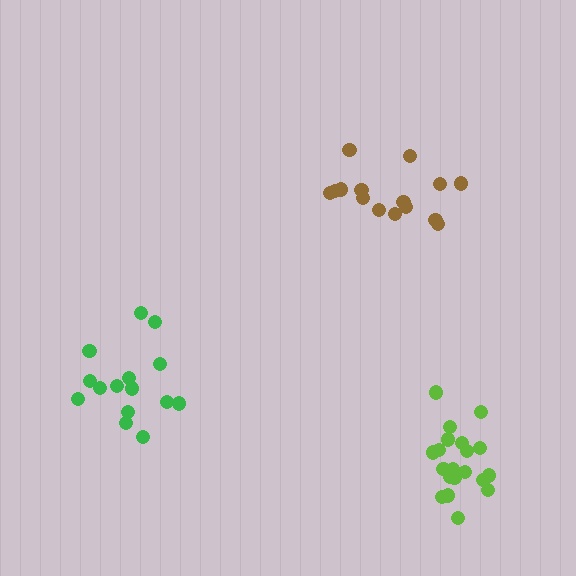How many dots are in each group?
Group 1: 15 dots, Group 2: 20 dots, Group 3: 15 dots (50 total).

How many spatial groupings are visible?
There are 3 spatial groupings.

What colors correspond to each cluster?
The clusters are colored: brown, lime, green.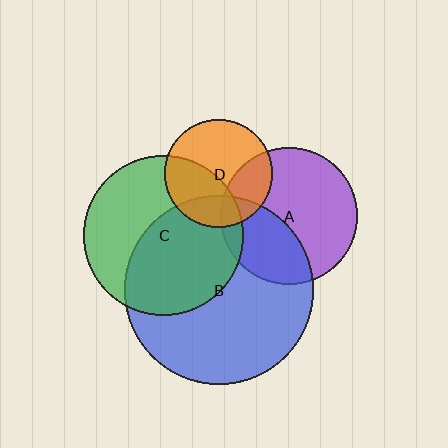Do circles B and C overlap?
Yes.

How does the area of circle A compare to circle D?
Approximately 1.6 times.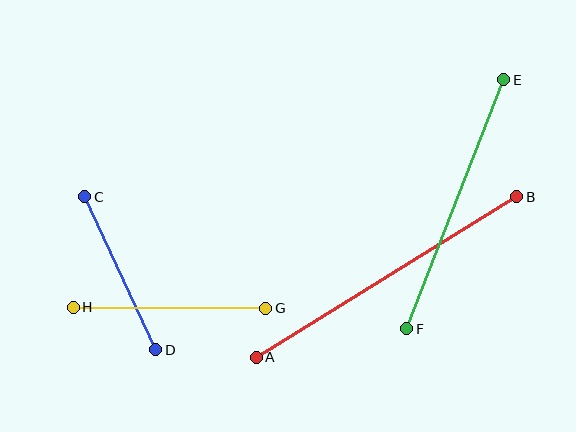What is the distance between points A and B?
The distance is approximately 306 pixels.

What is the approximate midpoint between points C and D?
The midpoint is at approximately (120, 273) pixels.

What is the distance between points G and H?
The distance is approximately 193 pixels.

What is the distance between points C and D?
The distance is approximately 169 pixels.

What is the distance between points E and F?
The distance is approximately 268 pixels.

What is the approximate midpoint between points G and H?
The midpoint is at approximately (169, 308) pixels.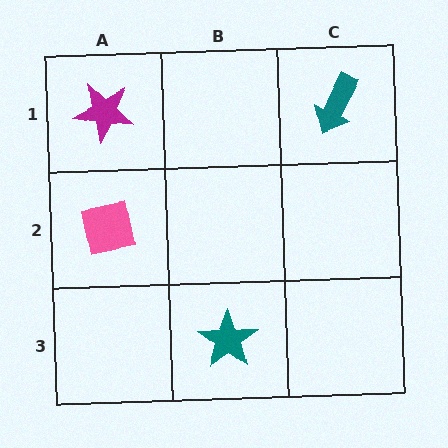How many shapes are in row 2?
1 shape.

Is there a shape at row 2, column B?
No, that cell is empty.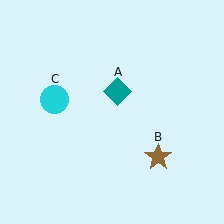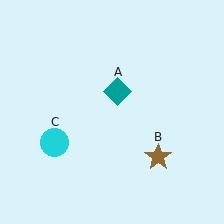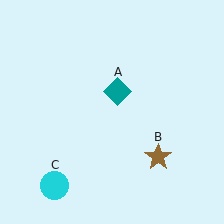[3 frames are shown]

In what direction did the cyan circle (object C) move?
The cyan circle (object C) moved down.